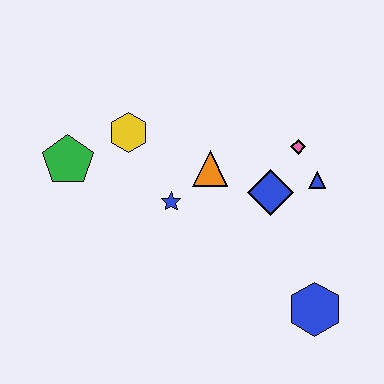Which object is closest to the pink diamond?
The blue triangle is closest to the pink diamond.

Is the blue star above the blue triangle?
No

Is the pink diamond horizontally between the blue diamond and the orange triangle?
No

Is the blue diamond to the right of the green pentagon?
Yes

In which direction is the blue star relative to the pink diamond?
The blue star is to the left of the pink diamond.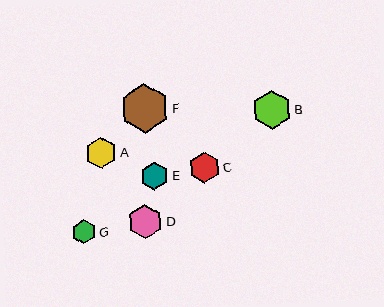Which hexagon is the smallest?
Hexagon G is the smallest with a size of approximately 25 pixels.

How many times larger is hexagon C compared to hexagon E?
Hexagon C is approximately 1.1 times the size of hexagon E.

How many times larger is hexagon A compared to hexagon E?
Hexagon A is approximately 1.1 times the size of hexagon E.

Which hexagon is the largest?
Hexagon F is the largest with a size of approximately 49 pixels.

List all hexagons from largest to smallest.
From largest to smallest: F, B, D, A, C, E, G.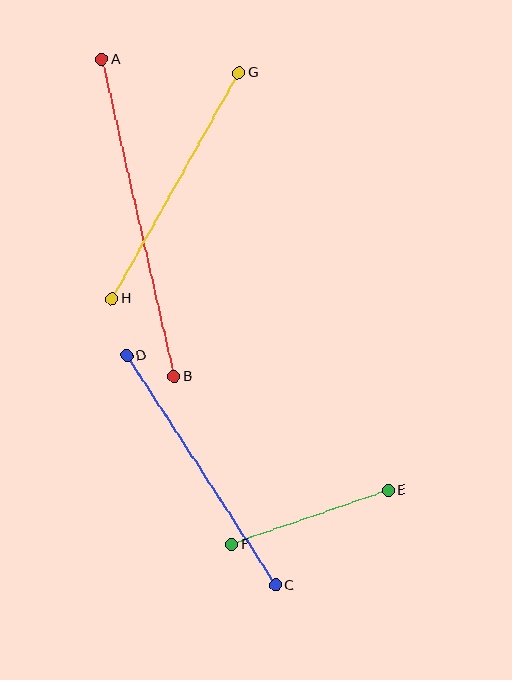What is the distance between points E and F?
The distance is approximately 165 pixels.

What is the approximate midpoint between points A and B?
The midpoint is at approximately (138, 218) pixels.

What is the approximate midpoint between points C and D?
The midpoint is at approximately (201, 470) pixels.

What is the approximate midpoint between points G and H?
The midpoint is at approximately (175, 186) pixels.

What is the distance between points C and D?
The distance is approximately 274 pixels.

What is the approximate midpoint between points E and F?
The midpoint is at approximately (310, 517) pixels.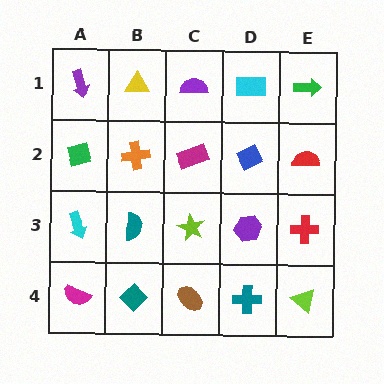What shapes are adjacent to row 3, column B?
An orange cross (row 2, column B), a teal diamond (row 4, column B), a cyan arrow (row 3, column A), a lime star (row 3, column C).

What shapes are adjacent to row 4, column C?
A lime star (row 3, column C), a teal diamond (row 4, column B), a teal cross (row 4, column D).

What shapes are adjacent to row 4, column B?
A teal semicircle (row 3, column B), a magenta semicircle (row 4, column A), a brown ellipse (row 4, column C).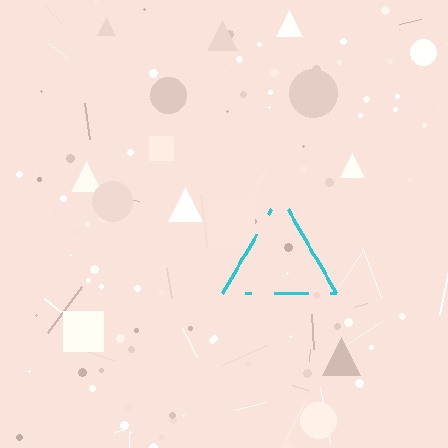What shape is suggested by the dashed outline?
The dashed outline suggests a triangle.